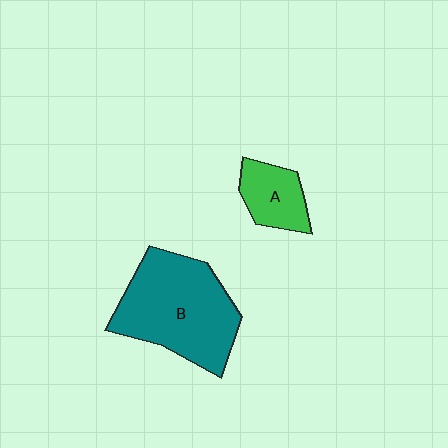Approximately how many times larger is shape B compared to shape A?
Approximately 2.7 times.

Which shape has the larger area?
Shape B (teal).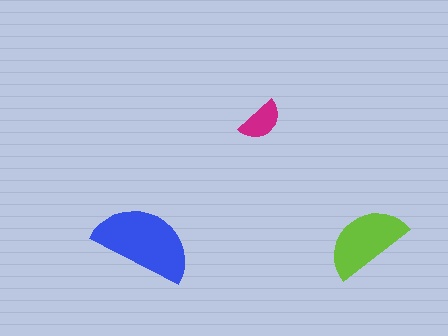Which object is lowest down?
The blue semicircle is bottommost.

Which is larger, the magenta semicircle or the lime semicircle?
The lime one.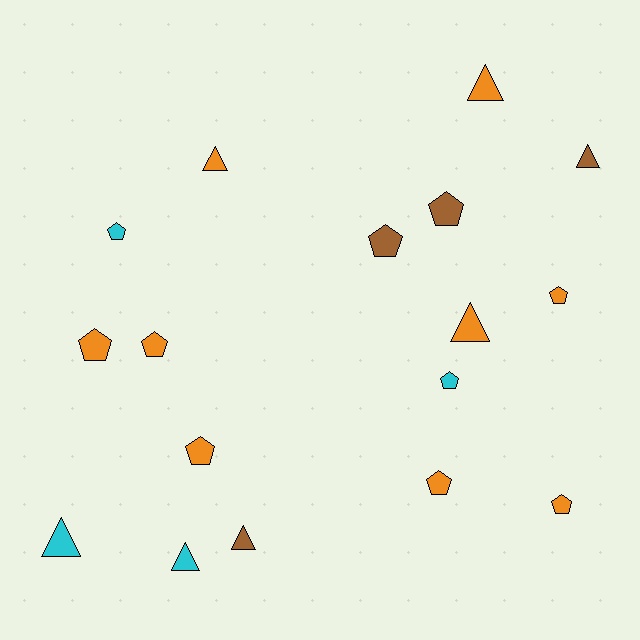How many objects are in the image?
There are 17 objects.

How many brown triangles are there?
There are 2 brown triangles.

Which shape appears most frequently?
Pentagon, with 10 objects.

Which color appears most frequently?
Orange, with 9 objects.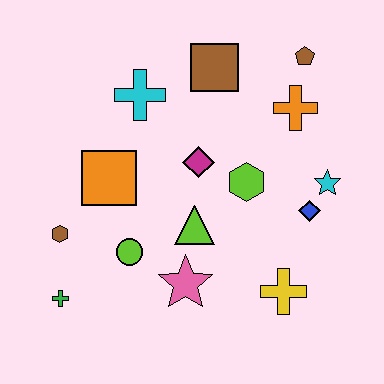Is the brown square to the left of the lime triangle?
No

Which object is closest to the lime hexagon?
The magenta diamond is closest to the lime hexagon.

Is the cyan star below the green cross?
No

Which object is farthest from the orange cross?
The green cross is farthest from the orange cross.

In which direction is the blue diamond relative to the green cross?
The blue diamond is to the right of the green cross.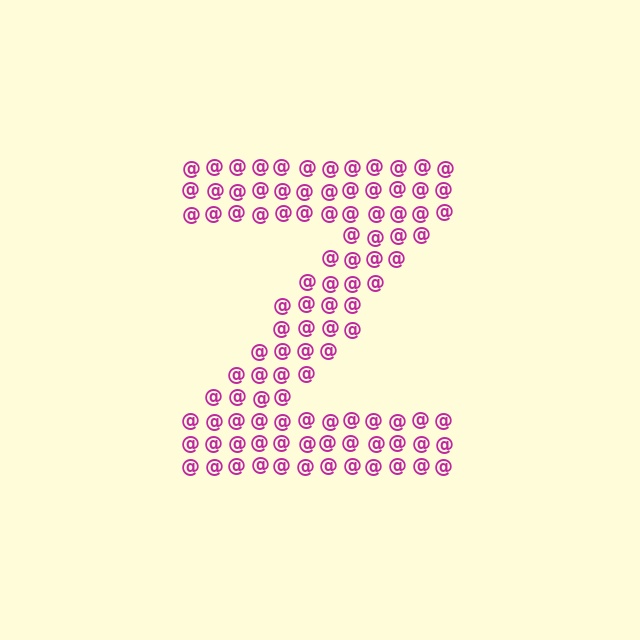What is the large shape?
The large shape is the letter Z.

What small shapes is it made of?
It is made of small at signs.